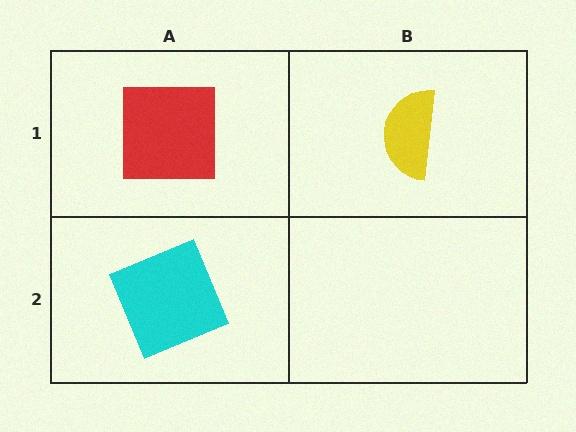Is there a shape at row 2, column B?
No, that cell is empty.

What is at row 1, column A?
A red square.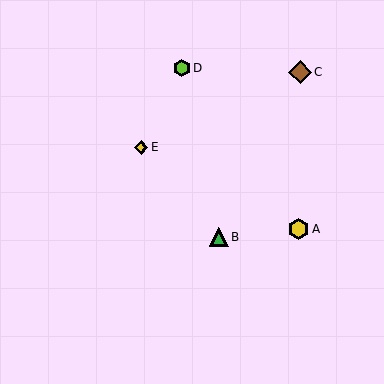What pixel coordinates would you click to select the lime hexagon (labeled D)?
Click at (182, 68) to select the lime hexagon D.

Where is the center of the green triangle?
The center of the green triangle is at (219, 237).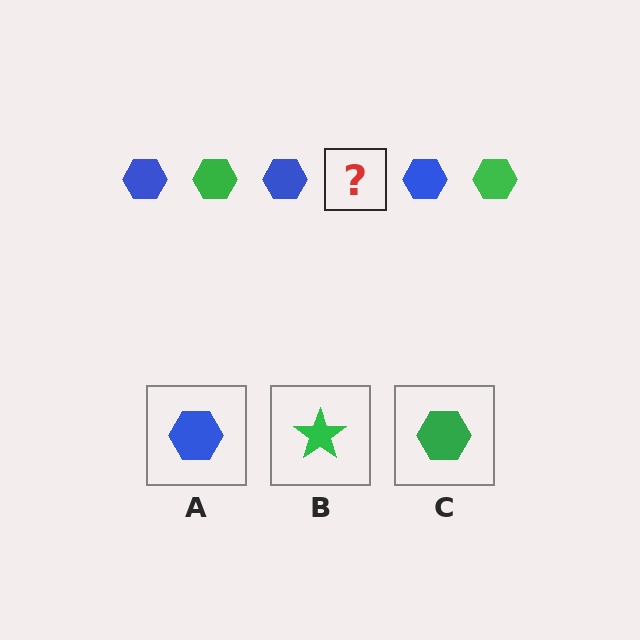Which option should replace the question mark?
Option C.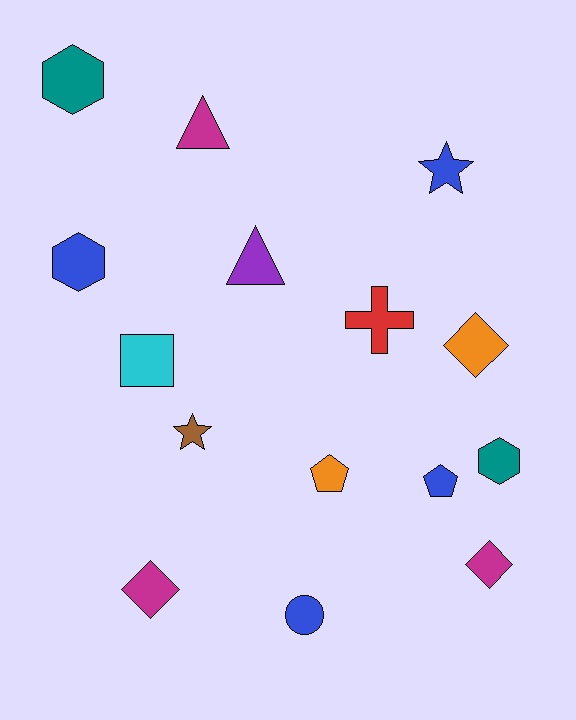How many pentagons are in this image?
There are 2 pentagons.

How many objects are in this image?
There are 15 objects.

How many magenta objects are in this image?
There are 3 magenta objects.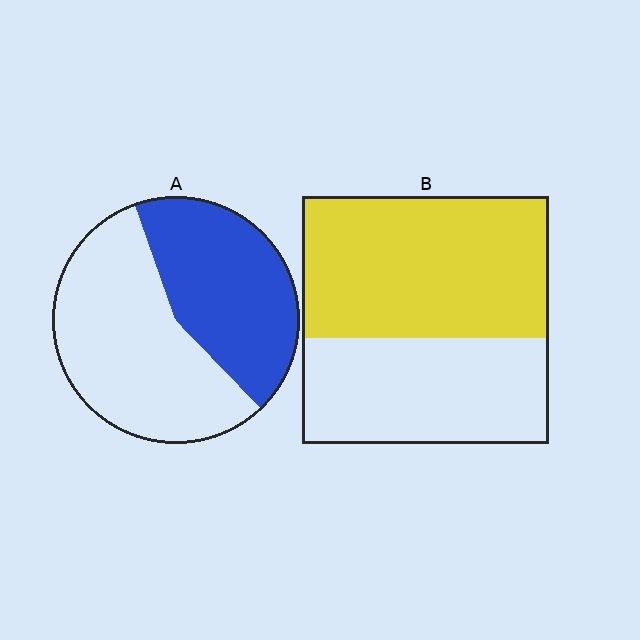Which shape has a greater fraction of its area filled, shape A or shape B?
Shape B.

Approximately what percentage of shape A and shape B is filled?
A is approximately 45% and B is approximately 55%.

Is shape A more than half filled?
No.